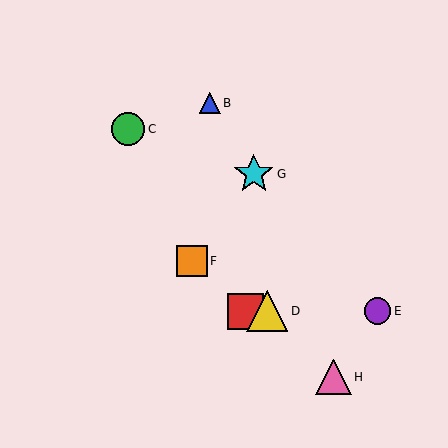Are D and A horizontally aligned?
Yes, both are at y≈311.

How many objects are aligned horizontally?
3 objects (A, D, E) are aligned horizontally.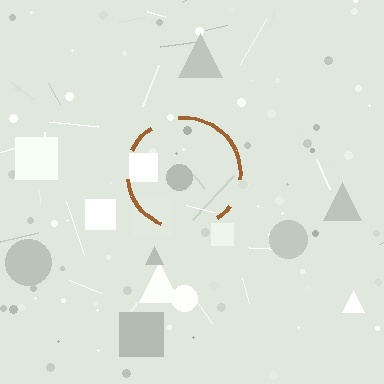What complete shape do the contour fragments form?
The contour fragments form a circle.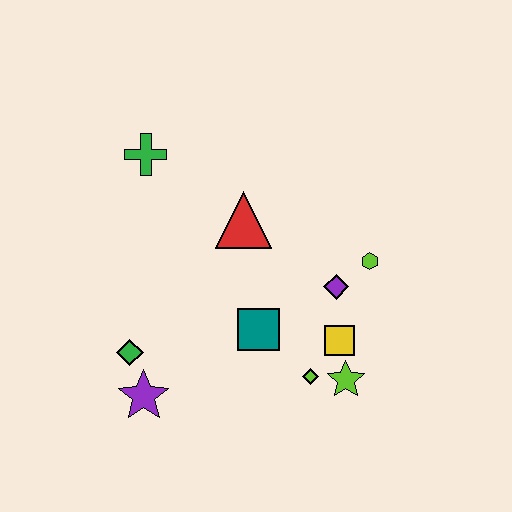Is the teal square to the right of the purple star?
Yes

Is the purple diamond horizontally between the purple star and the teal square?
No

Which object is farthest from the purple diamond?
The green cross is farthest from the purple diamond.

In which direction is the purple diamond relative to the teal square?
The purple diamond is to the right of the teal square.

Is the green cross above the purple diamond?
Yes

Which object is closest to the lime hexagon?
The purple diamond is closest to the lime hexagon.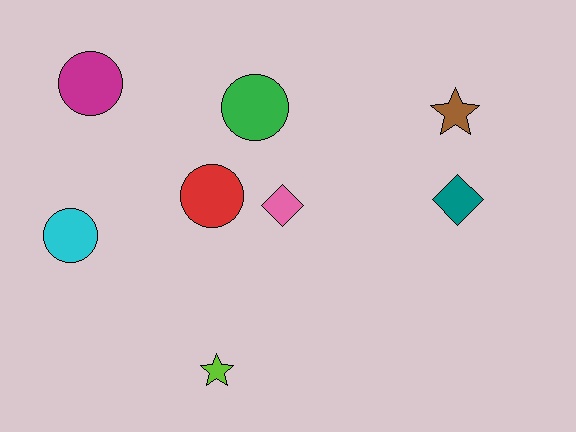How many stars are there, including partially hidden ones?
There are 2 stars.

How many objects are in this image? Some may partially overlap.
There are 8 objects.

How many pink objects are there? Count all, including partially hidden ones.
There is 1 pink object.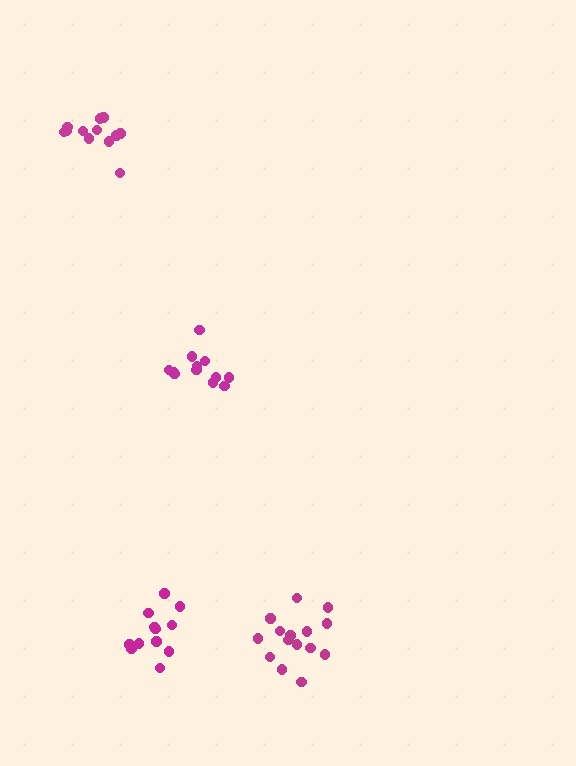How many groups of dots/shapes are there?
There are 4 groups.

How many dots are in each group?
Group 1: 15 dots, Group 2: 12 dots, Group 3: 12 dots, Group 4: 12 dots (51 total).